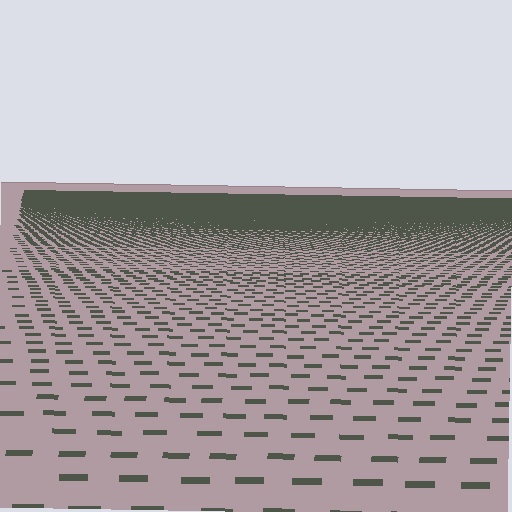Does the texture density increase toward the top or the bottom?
Density increases toward the top.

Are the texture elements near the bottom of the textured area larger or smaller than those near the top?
Larger. Near the bottom, elements are closer to the viewer and appear at a bigger on-screen size.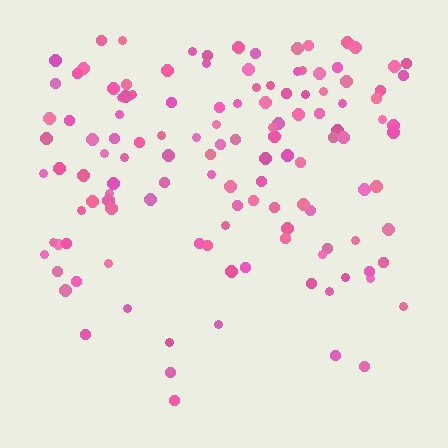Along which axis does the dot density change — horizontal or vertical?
Vertical.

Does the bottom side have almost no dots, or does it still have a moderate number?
Still a moderate number, just noticeably fewer than the top.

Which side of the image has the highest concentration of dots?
The top.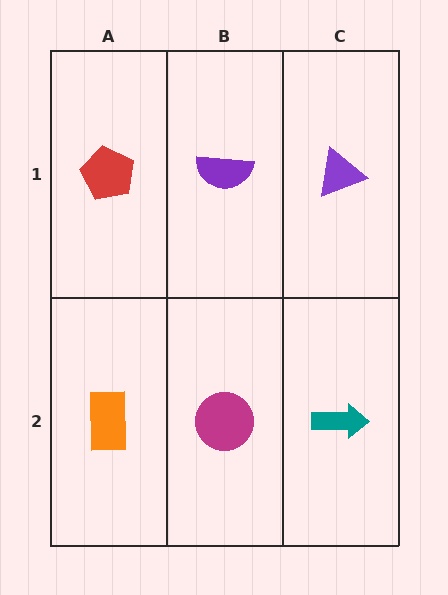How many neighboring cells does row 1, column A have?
2.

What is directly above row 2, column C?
A purple triangle.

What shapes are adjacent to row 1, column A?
An orange rectangle (row 2, column A), a purple semicircle (row 1, column B).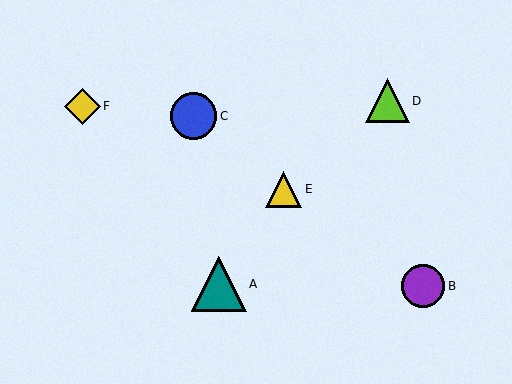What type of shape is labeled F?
Shape F is a yellow diamond.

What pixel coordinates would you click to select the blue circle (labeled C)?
Click at (194, 116) to select the blue circle C.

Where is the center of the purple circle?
The center of the purple circle is at (423, 286).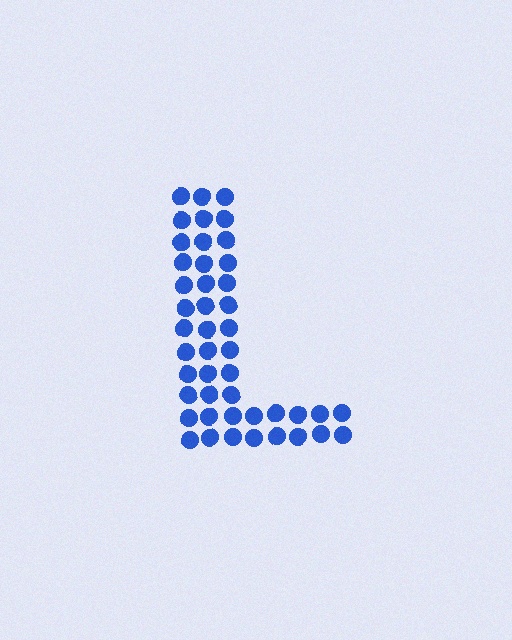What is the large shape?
The large shape is the letter L.